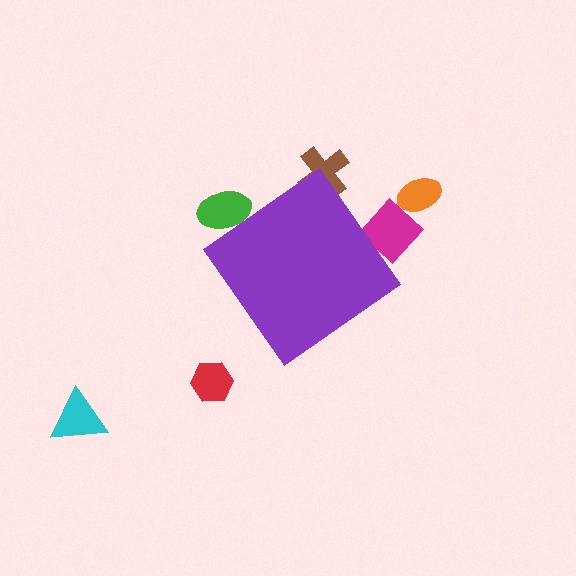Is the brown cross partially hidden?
Yes, the brown cross is partially hidden behind the purple diamond.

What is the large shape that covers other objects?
A purple diamond.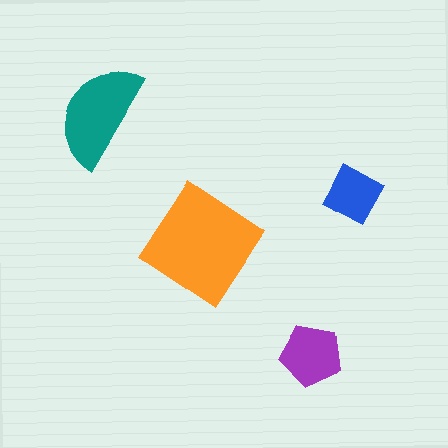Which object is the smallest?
The blue diamond.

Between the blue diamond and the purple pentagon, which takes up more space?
The purple pentagon.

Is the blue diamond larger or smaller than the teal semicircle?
Smaller.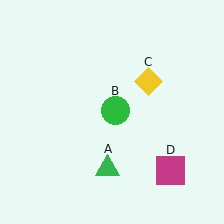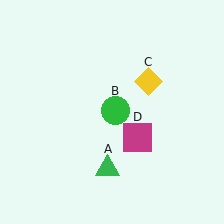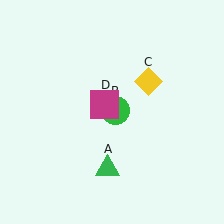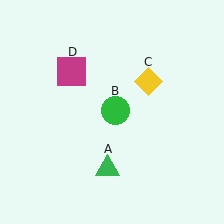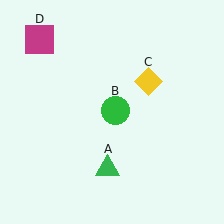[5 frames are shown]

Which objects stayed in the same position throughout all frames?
Green triangle (object A) and green circle (object B) and yellow diamond (object C) remained stationary.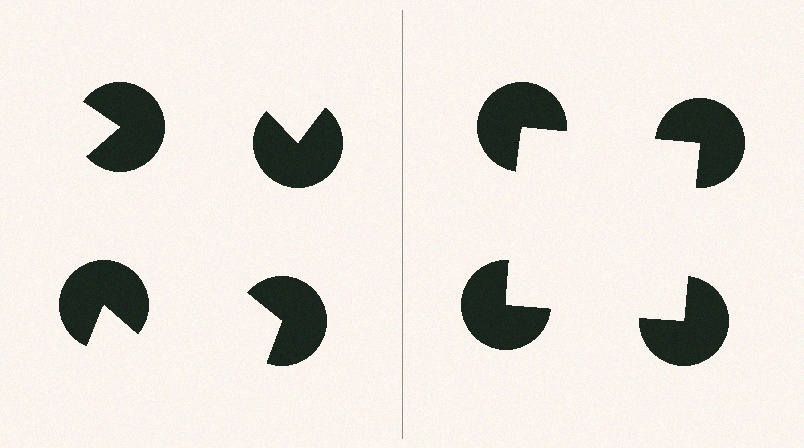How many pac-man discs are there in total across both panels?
8 — 4 on each side.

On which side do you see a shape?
An illusory square appears on the right side. On the left side the wedge cuts are rotated, so no coherent shape forms.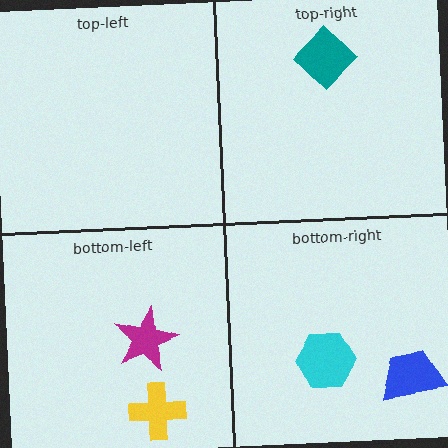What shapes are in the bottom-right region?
The cyan hexagon, the blue trapezoid.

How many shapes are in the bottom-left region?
2.